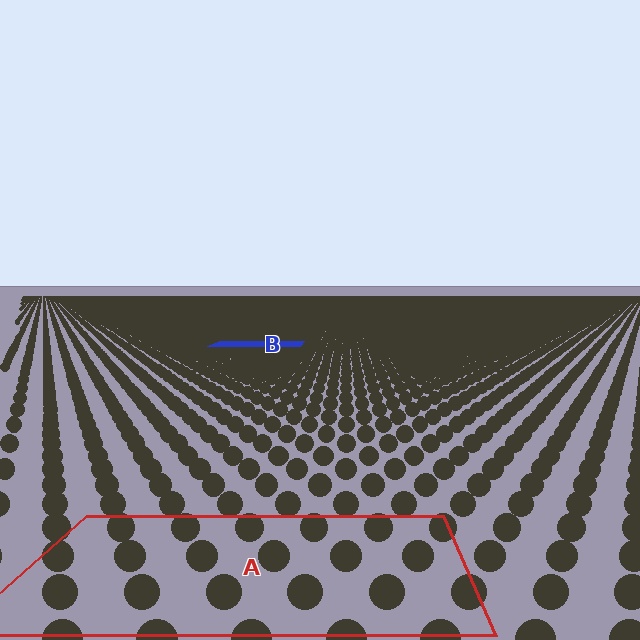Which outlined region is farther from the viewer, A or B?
Region B is farther from the viewer — the texture elements inside it appear smaller and more densely packed.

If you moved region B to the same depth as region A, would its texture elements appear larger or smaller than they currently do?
They would appear larger. At a closer depth, the same texture elements are projected at a bigger on-screen size.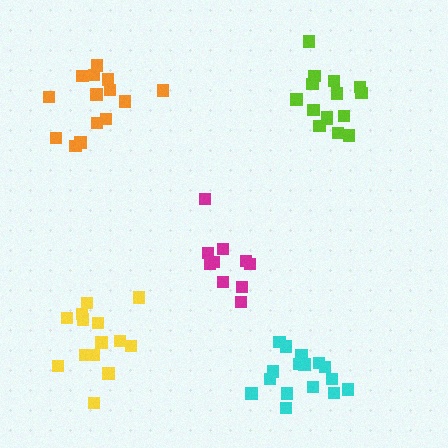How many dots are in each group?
Group 1: 15 dots, Group 2: 14 dots, Group 3: 10 dots, Group 4: 14 dots, Group 5: 16 dots (69 total).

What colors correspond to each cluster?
The clusters are colored: lime, yellow, magenta, orange, cyan.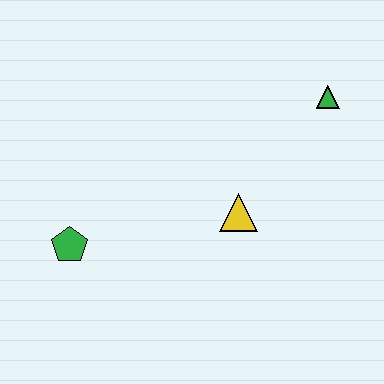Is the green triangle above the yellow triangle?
Yes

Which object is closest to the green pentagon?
The yellow triangle is closest to the green pentagon.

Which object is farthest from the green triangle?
The green pentagon is farthest from the green triangle.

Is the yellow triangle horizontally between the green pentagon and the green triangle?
Yes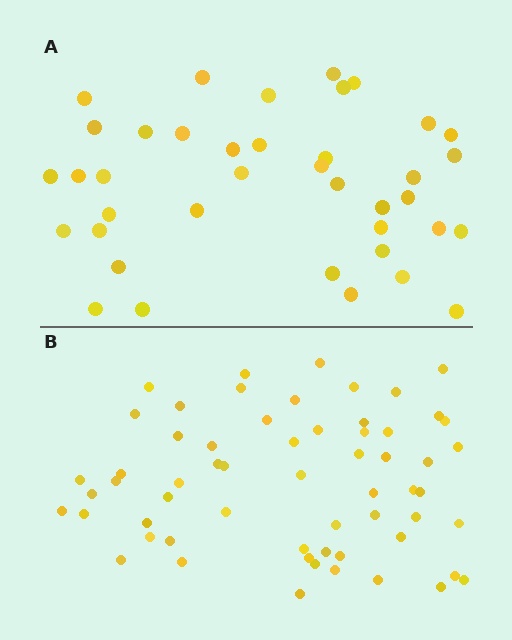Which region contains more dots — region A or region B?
Region B (the bottom region) has more dots.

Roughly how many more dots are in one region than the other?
Region B has approximately 20 more dots than region A.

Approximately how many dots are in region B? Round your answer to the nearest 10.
About 60 dots.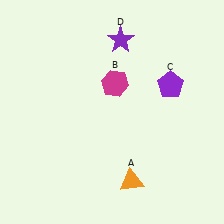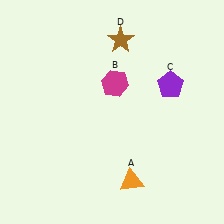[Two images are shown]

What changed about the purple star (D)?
In Image 1, D is purple. In Image 2, it changed to brown.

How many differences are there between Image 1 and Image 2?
There is 1 difference between the two images.